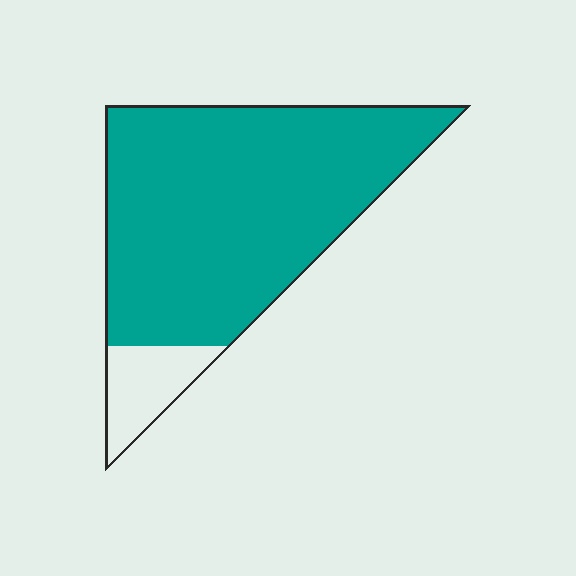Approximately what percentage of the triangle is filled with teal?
Approximately 90%.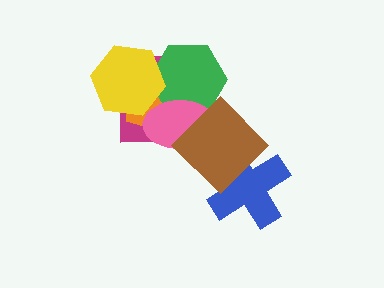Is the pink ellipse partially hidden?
Yes, it is partially covered by another shape.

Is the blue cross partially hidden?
Yes, it is partially covered by another shape.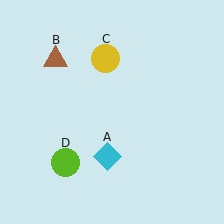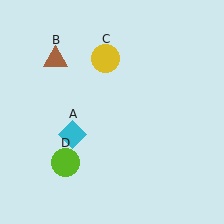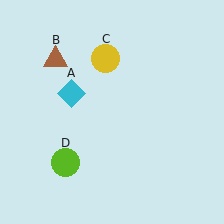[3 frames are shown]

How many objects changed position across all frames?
1 object changed position: cyan diamond (object A).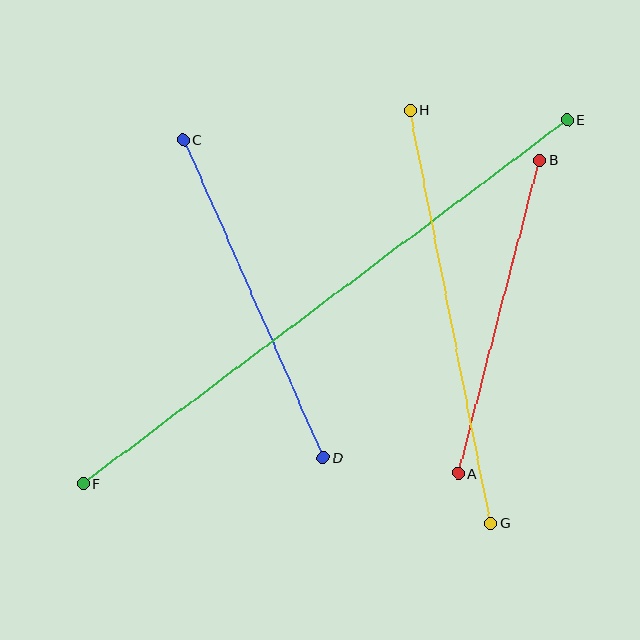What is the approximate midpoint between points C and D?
The midpoint is at approximately (253, 299) pixels.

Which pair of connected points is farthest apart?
Points E and F are farthest apart.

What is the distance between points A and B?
The distance is approximately 323 pixels.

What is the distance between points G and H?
The distance is approximately 421 pixels.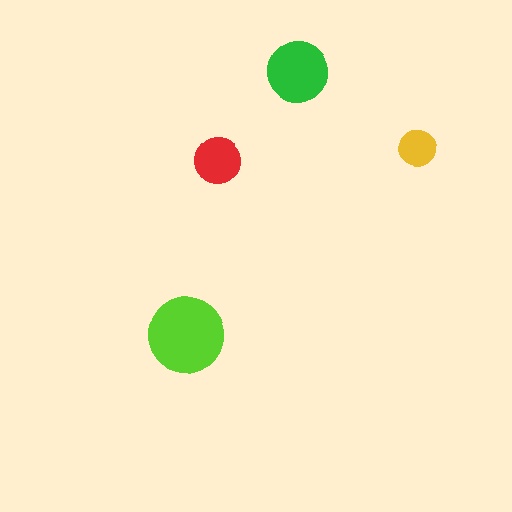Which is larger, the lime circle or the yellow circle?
The lime one.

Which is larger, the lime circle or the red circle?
The lime one.